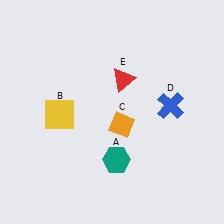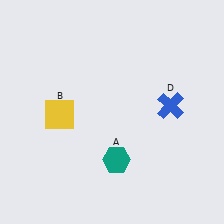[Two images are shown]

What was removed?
The orange diamond (C), the red triangle (E) were removed in Image 2.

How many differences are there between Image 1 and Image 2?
There are 2 differences between the two images.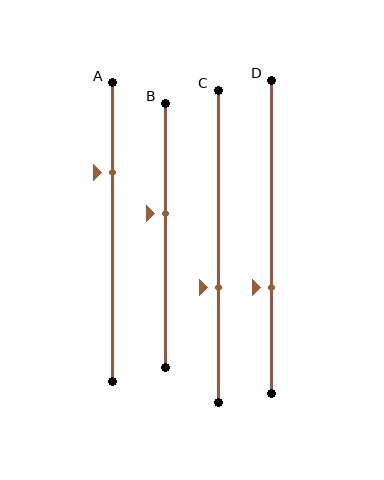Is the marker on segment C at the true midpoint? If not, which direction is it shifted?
No, the marker on segment C is shifted downward by about 13% of the segment length.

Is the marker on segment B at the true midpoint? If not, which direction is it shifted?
No, the marker on segment B is shifted upward by about 8% of the segment length.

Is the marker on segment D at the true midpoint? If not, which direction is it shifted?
No, the marker on segment D is shifted downward by about 16% of the segment length.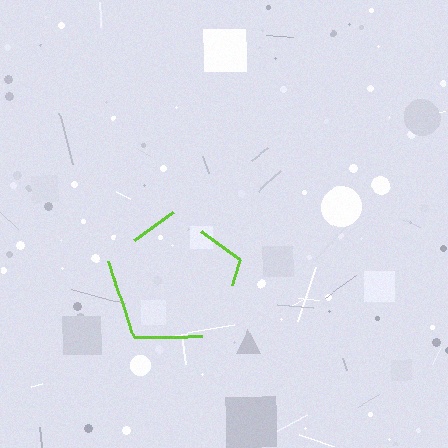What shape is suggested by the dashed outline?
The dashed outline suggests a pentagon.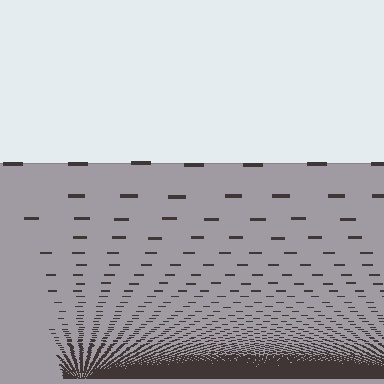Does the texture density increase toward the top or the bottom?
Density increases toward the bottom.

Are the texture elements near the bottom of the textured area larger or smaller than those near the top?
Smaller. The gradient is inverted — elements near the bottom are smaller and denser.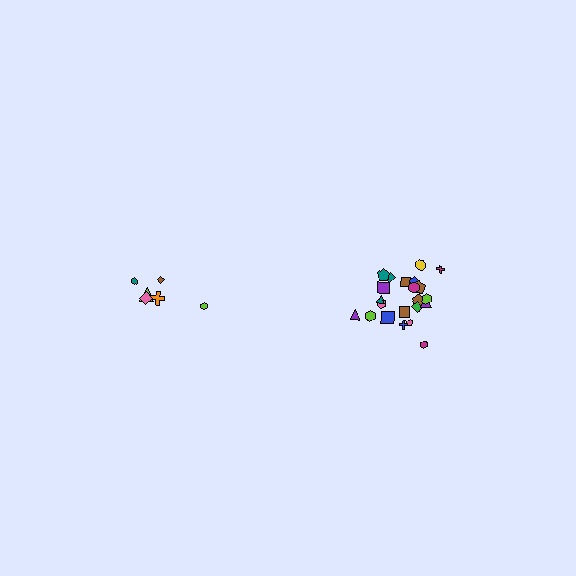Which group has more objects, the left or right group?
The right group.